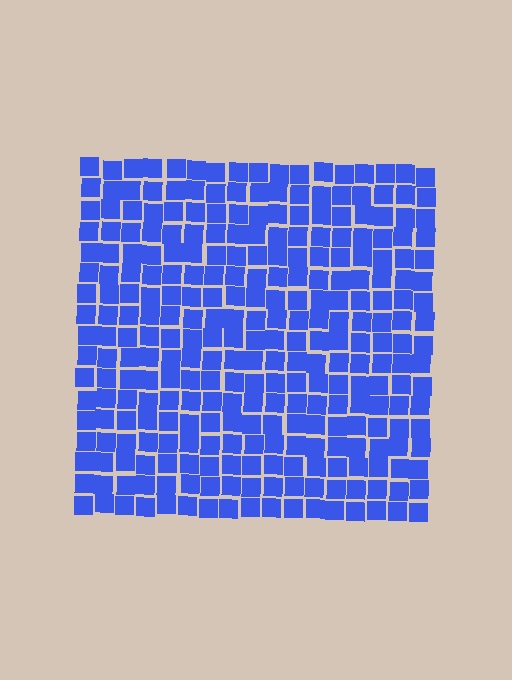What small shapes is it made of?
It is made of small squares.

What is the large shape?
The large shape is a square.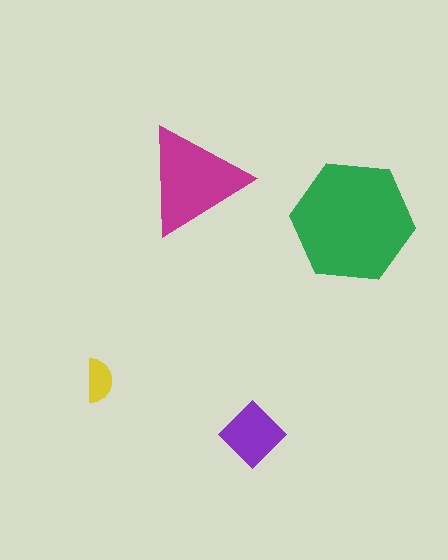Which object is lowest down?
The purple diamond is bottommost.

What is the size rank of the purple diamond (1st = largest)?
3rd.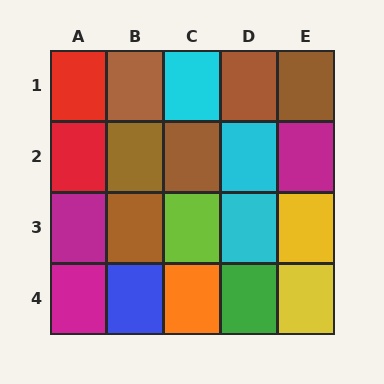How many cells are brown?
6 cells are brown.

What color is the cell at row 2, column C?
Brown.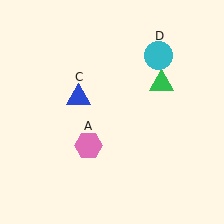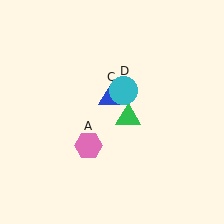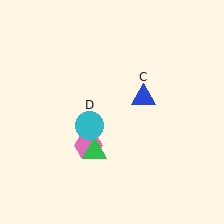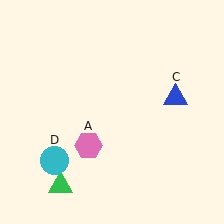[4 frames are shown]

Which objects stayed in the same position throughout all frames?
Pink hexagon (object A) remained stationary.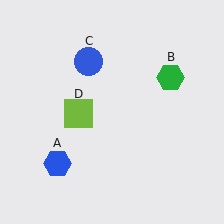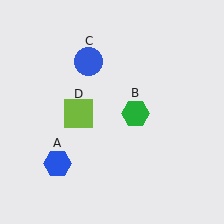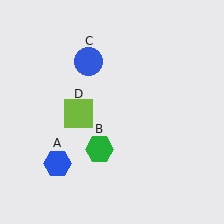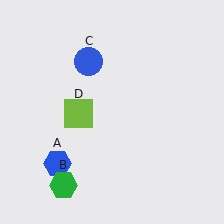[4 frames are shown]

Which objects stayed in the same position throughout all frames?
Blue hexagon (object A) and blue circle (object C) and lime square (object D) remained stationary.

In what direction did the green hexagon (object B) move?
The green hexagon (object B) moved down and to the left.